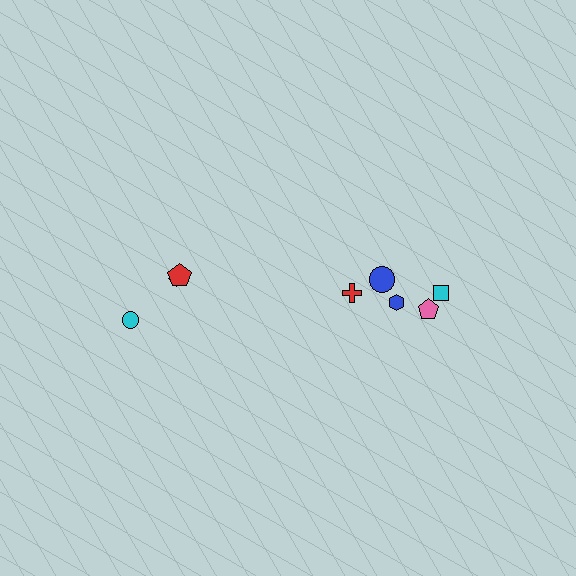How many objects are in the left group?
There are 3 objects.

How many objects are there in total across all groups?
There are 9 objects.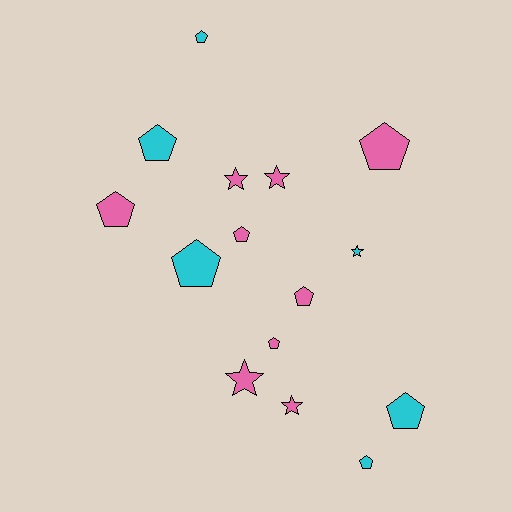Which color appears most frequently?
Pink, with 9 objects.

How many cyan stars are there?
There is 1 cyan star.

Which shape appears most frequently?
Pentagon, with 10 objects.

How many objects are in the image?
There are 15 objects.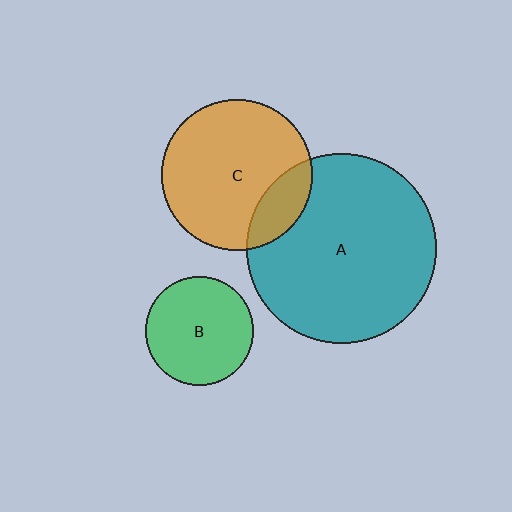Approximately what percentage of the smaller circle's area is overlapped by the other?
Approximately 20%.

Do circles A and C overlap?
Yes.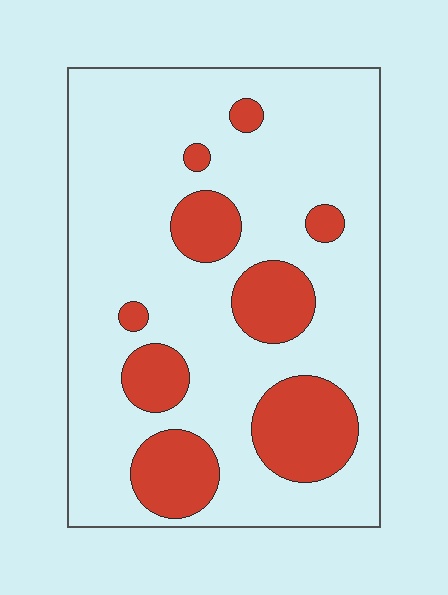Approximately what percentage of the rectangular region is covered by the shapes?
Approximately 25%.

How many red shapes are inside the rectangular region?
9.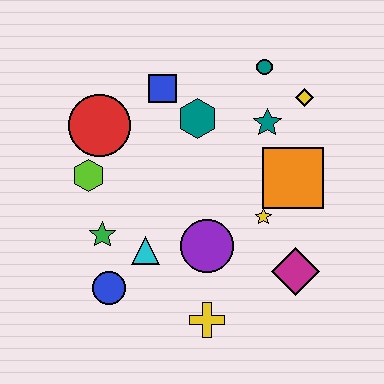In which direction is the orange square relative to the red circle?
The orange square is to the right of the red circle.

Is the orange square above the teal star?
No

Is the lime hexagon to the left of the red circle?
Yes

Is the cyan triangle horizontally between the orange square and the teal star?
No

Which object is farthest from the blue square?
The yellow cross is farthest from the blue square.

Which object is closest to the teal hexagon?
The blue square is closest to the teal hexagon.